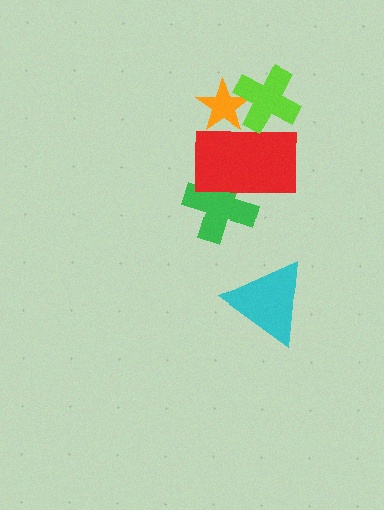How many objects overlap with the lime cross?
2 objects overlap with the lime cross.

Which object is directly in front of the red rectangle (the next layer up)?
The orange star is directly in front of the red rectangle.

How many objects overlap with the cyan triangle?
0 objects overlap with the cyan triangle.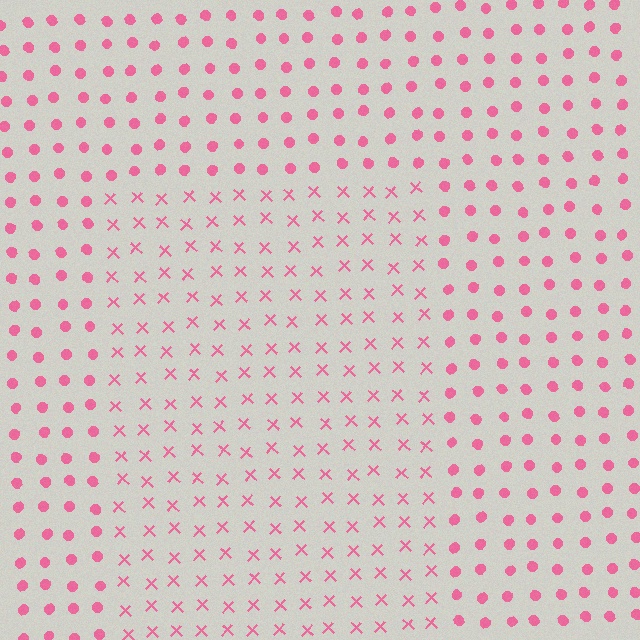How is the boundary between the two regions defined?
The boundary is defined by a change in element shape: X marks inside vs. circles outside. All elements share the same color and spacing.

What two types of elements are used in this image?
The image uses X marks inside the rectangle region and circles outside it.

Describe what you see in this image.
The image is filled with small pink elements arranged in a uniform grid. A rectangle-shaped region contains X marks, while the surrounding area contains circles. The boundary is defined purely by the change in element shape.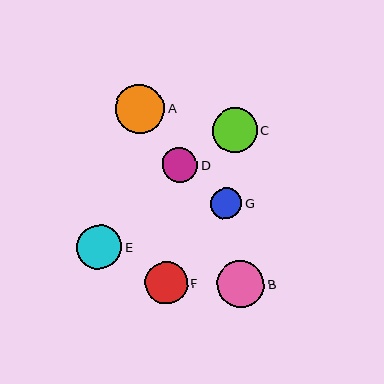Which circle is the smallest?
Circle G is the smallest with a size of approximately 31 pixels.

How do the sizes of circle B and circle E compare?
Circle B and circle E are approximately the same size.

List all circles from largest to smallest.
From largest to smallest: A, B, C, E, F, D, G.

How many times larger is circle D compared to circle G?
Circle D is approximately 1.1 times the size of circle G.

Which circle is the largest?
Circle A is the largest with a size of approximately 49 pixels.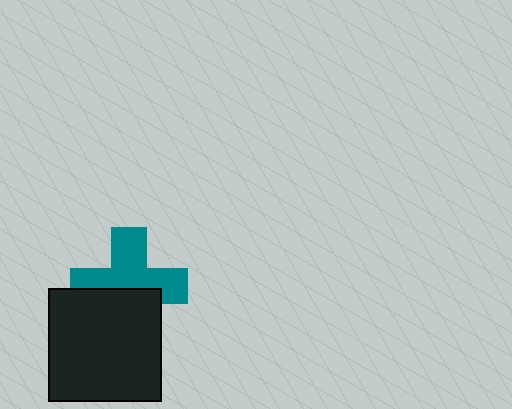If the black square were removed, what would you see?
You would see the complete teal cross.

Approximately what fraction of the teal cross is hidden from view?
Roughly 41% of the teal cross is hidden behind the black square.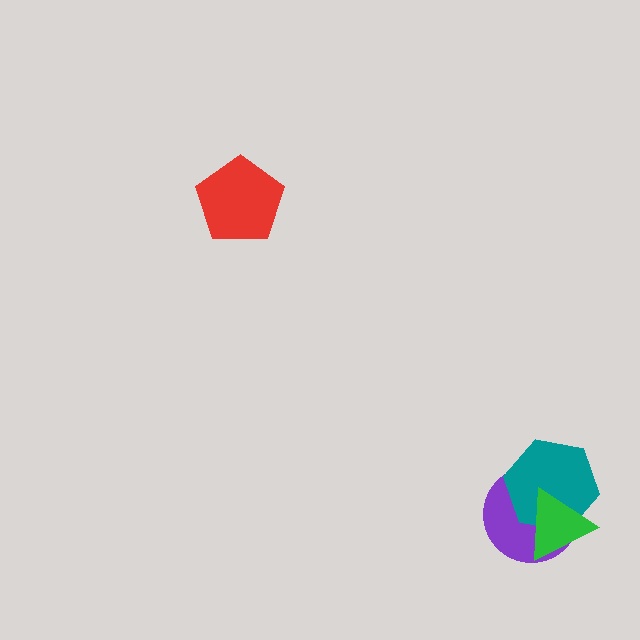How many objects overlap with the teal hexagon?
2 objects overlap with the teal hexagon.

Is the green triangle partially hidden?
No, no other shape covers it.